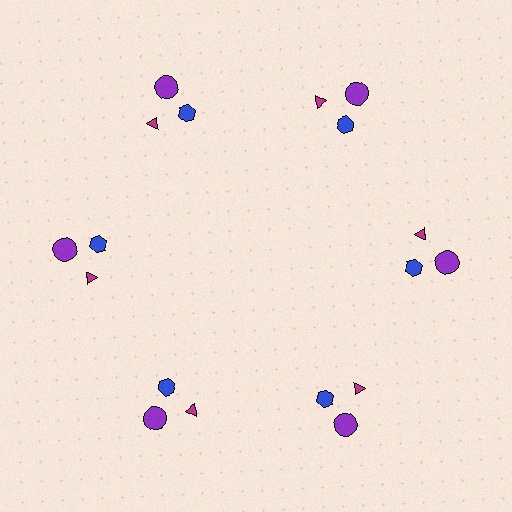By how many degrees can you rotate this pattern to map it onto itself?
The pattern maps onto itself every 60 degrees of rotation.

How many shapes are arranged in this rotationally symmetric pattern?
There are 18 shapes, arranged in 6 groups of 3.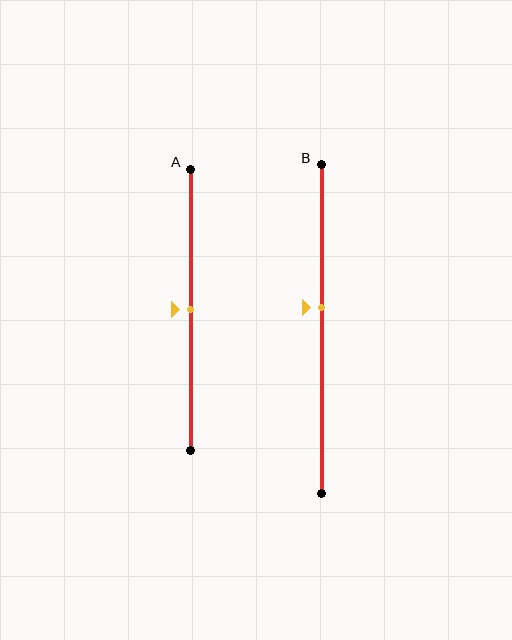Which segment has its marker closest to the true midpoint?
Segment A has its marker closest to the true midpoint.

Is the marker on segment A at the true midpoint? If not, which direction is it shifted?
Yes, the marker on segment A is at the true midpoint.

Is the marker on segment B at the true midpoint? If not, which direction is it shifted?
No, the marker on segment B is shifted upward by about 6% of the segment length.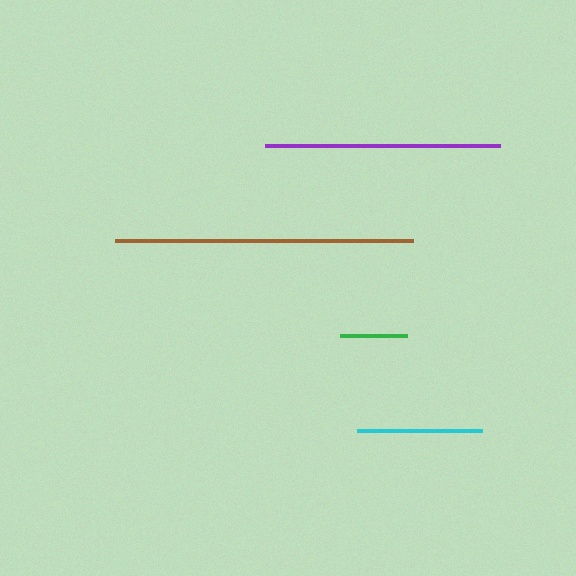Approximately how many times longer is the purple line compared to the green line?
The purple line is approximately 3.6 times the length of the green line.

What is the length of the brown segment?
The brown segment is approximately 298 pixels long.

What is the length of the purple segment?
The purple segment is approximately 235 pixels long.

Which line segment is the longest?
The brown line is the longest at approximately 298 pixels.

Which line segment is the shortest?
The green line is the shortest at approximately 66 pixels.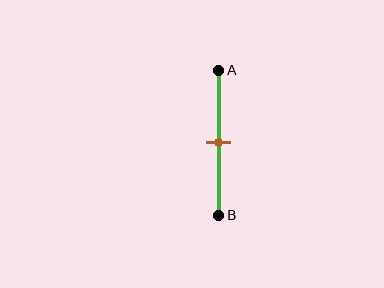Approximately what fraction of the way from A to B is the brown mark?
The brown mark is approximately 50% of the way from A to B.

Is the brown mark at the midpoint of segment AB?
Yes, the mark is approximately at the midpoint.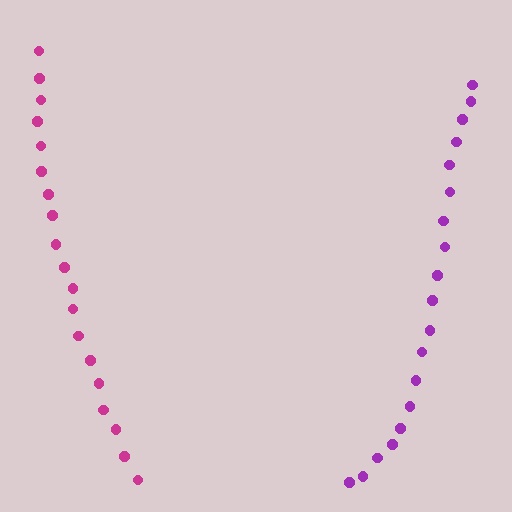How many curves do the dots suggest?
There are 2 distinct paths.